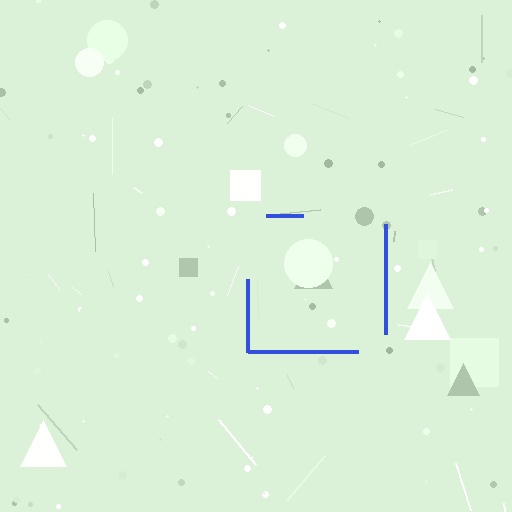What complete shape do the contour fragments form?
The contour fragments form a square.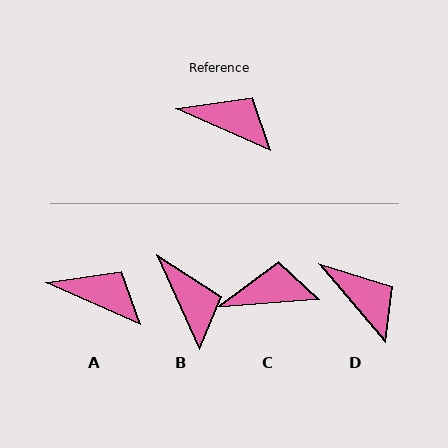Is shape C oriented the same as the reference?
No, it is off by about 29 degrees.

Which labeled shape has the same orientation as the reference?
A.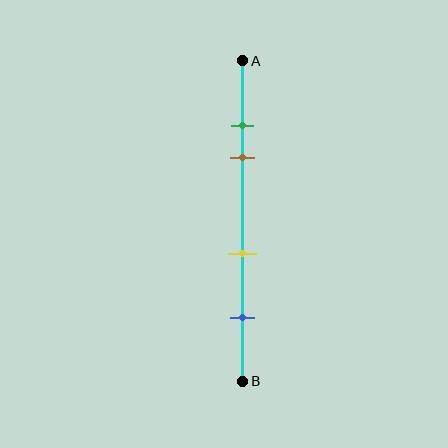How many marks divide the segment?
There are 4 marks dividing the segment.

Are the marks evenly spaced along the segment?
No, the marks are not evenly spaced.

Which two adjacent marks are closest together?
The green and brown marks are the closest adjacent pair.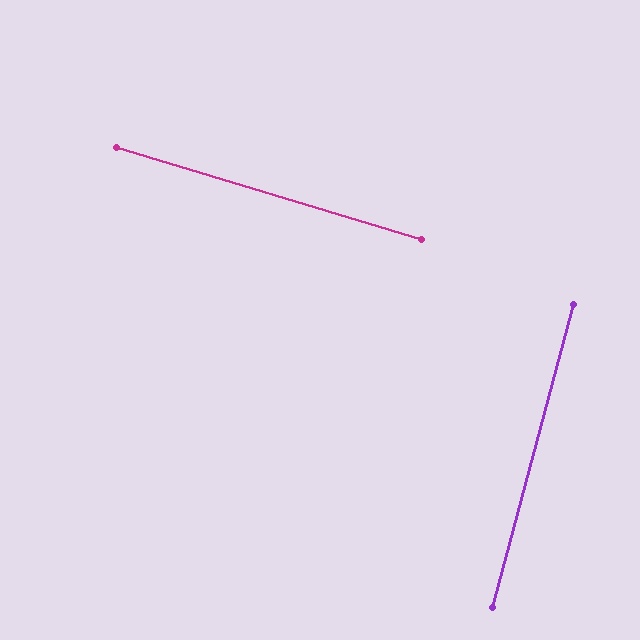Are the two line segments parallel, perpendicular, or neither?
Perpendicular — they meet at approximately 88°.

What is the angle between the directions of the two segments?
Approximately 88 degrees.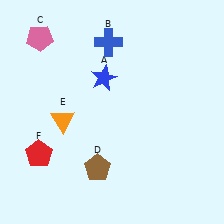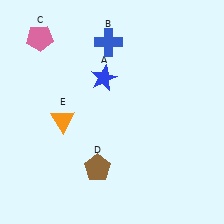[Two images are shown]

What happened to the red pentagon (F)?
The red pentagon (F) was removed in Image 2. It was in the bottom-left area of Image 1.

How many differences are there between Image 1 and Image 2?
There is 1 difference between the two images.